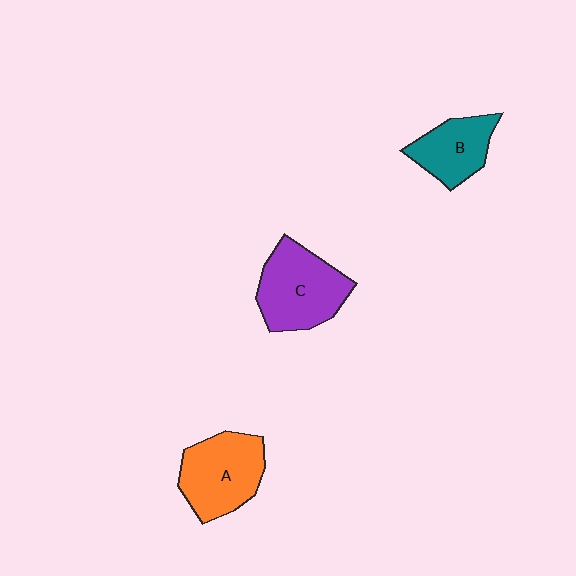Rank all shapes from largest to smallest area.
From largest to smallest: C (purple), A (orange), B (teal).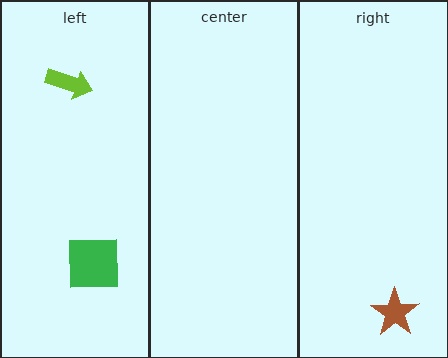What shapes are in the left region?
The lime arrow, the green square.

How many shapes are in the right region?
1.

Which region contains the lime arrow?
The left region.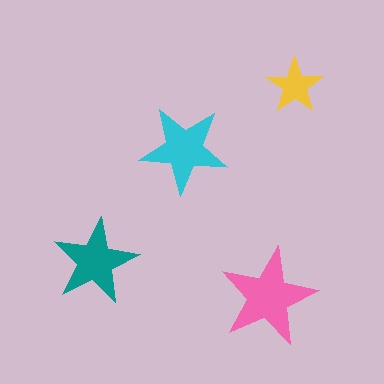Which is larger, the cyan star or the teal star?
The cyan one.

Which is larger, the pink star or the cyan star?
The pink one.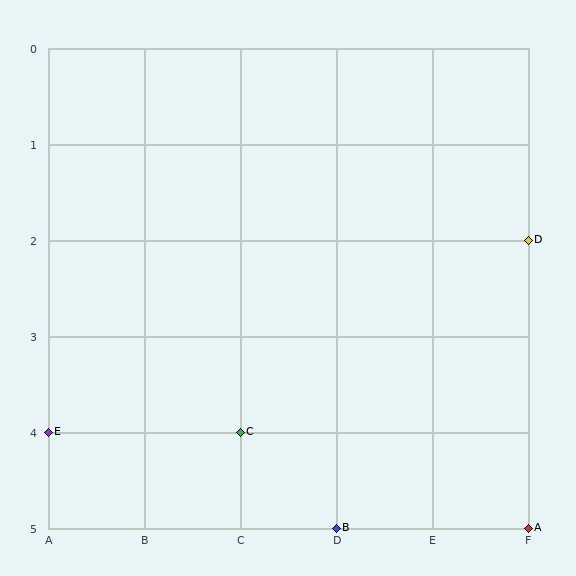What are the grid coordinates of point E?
Point E is at grid coordinates (A, 4).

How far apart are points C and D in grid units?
Points C and D are 3 columns and 2 rows apart (about 3.6 grid units diagonally).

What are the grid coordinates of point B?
Point B is at grid coordinates (D, 5).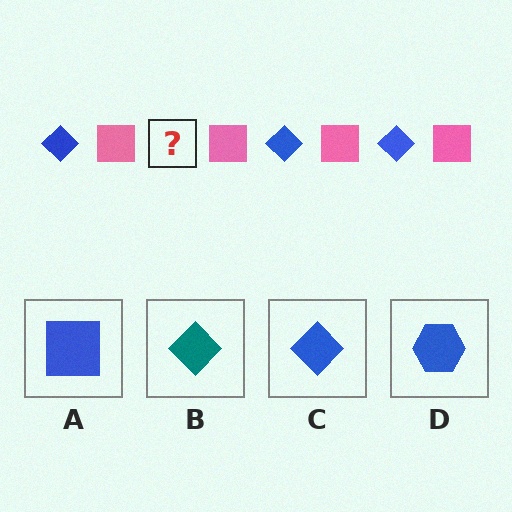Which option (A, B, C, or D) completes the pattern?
C.